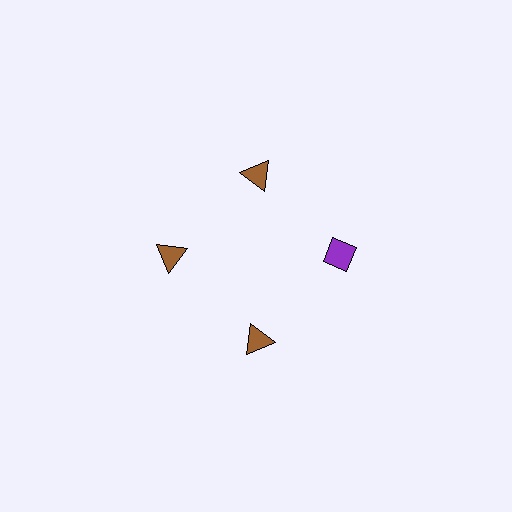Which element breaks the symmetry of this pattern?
The purple diamond at roughly the 3 o'clock position breaks the symmetry. All other shapes are brown triangles.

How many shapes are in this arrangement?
There are 4 shapes arranged in a ring pattern.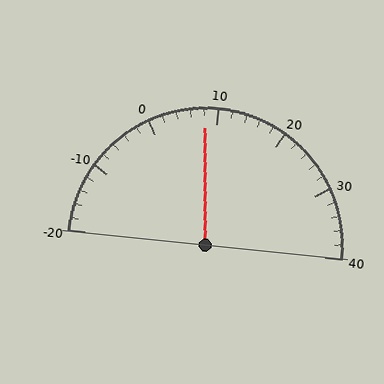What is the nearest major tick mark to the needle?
The nearest major tick mark is 10.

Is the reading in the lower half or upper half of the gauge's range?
The reading is in the lower half of the range (-20 to 40).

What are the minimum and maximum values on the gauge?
The gauge ranges from -20 to 40.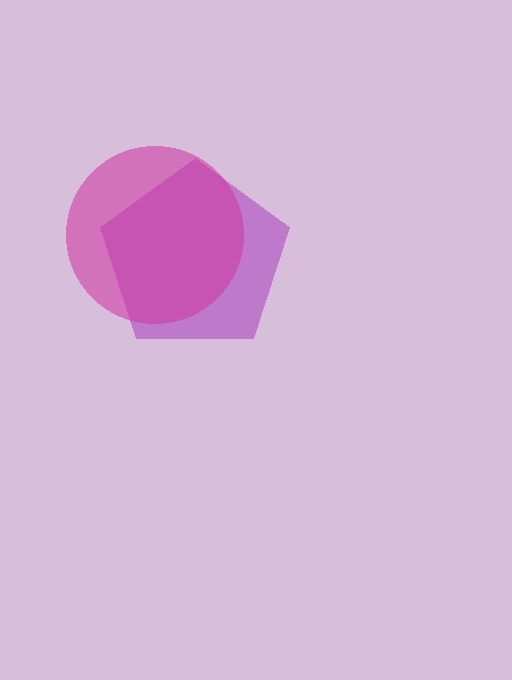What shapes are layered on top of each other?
The layered shapes are: a purple pentagon, a magenta circle.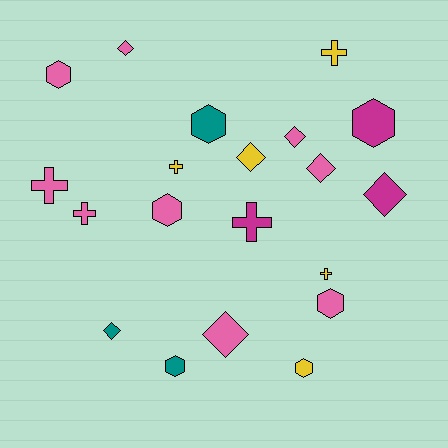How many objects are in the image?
There are 20 objects.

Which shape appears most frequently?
Diamond, with 7 objects.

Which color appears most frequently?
Pink, with 9 objects.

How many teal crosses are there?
There are no teal crosses.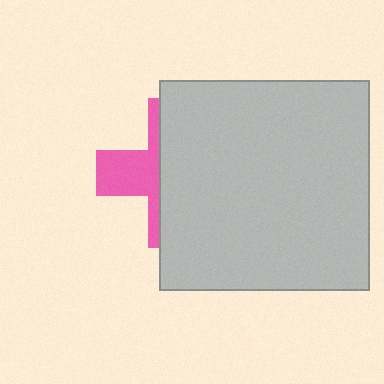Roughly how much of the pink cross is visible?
A small part of it is visible (roughly 36%).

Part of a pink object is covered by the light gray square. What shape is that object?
It is a cross.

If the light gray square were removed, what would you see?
You would see the complete pink cross.